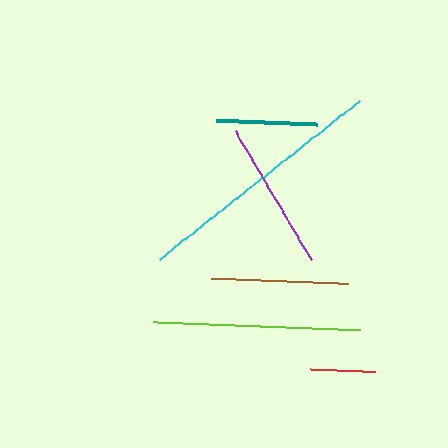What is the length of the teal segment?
The teal segment is approximately 101 pixels long.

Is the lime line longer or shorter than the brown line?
The lime line is longer than the brown line.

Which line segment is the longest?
The cyan line is the longest at approximately 255 pixels.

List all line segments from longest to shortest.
From longest to shortest: cyan, lime, purple, brown, teal, red.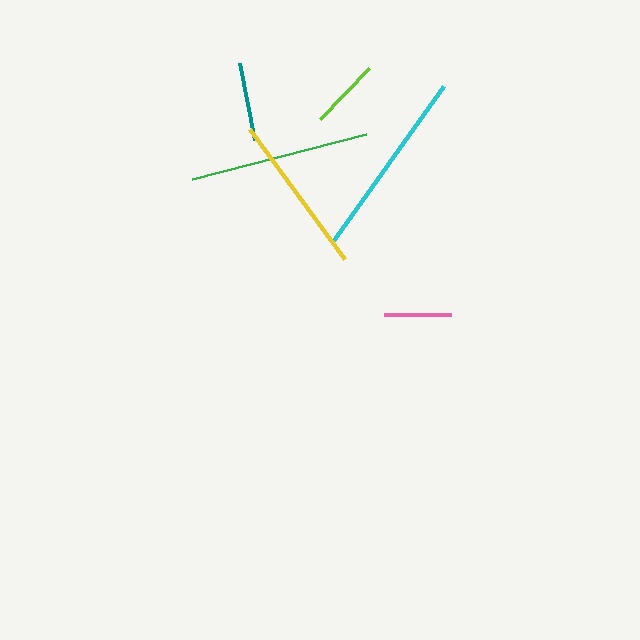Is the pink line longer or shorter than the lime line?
The lime line is longer than the pink line.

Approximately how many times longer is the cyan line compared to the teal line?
The cyan line is approximately 2.4 times the length of the teal line.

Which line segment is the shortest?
The pink line is the shortest at approximately 67 pixels.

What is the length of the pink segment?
The pink segment is approximately 67 pixels long.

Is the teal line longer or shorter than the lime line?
The teal line is longer than the lime line.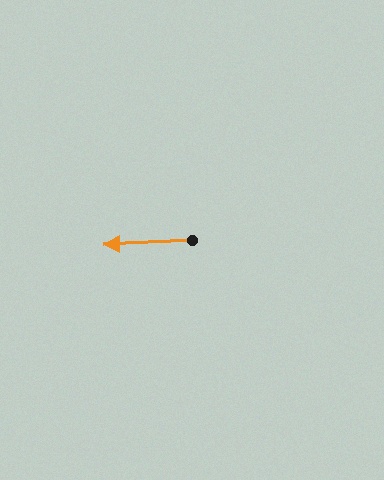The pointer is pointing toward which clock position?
Roughly 9 o'clock.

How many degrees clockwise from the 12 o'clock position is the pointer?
Approximately 267 degrees.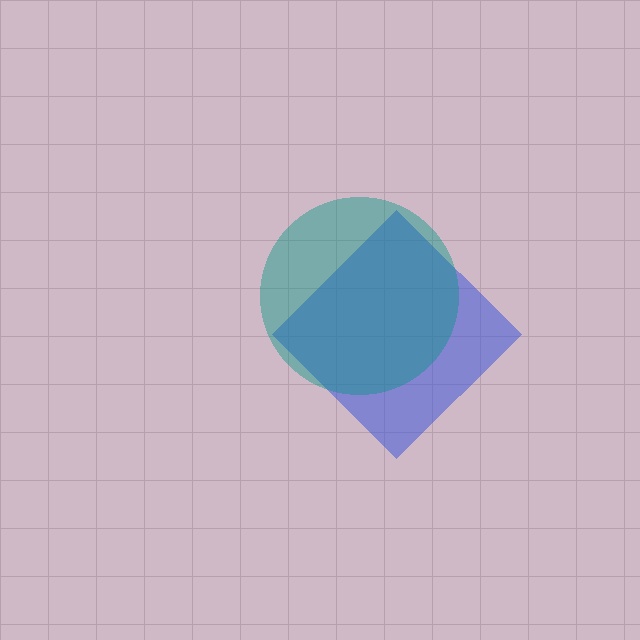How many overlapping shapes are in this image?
There are 2 overlapping shapes in the image.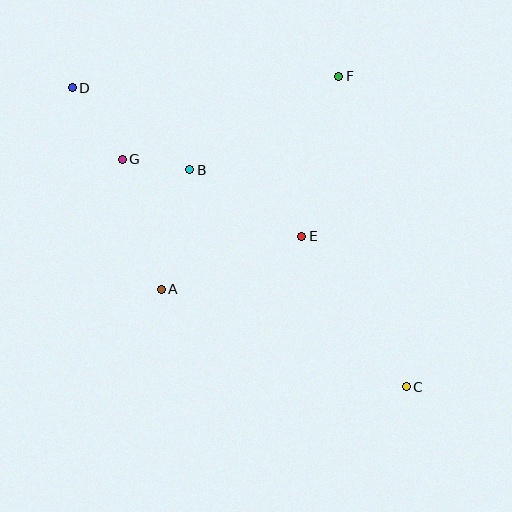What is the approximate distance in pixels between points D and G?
The distance between D and G is approximately 87 pixels.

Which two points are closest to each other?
Points B and G are closest to each other.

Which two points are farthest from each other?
Points C and D are farthest from each other.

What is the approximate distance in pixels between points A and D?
The distance between A and D is approximately 220 pixels.